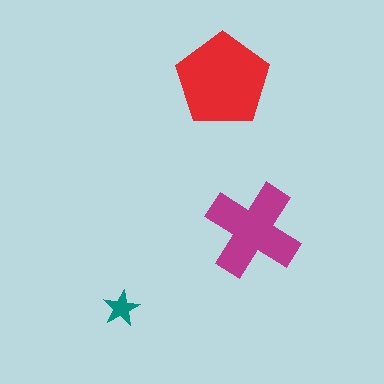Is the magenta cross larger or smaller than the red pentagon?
Smaller.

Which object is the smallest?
The teal star.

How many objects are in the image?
There are 3 objects in the image.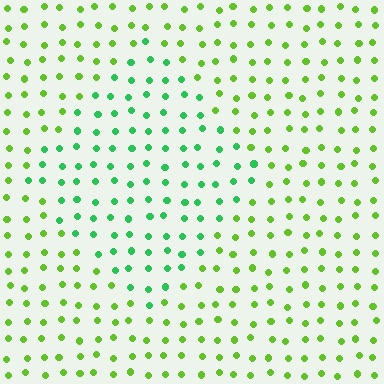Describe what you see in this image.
The image is filled with small lime elements in a uniform arrangement. A diamond-shaped region is visible where the elements are tinted to a slightly different hue, forming a subtle color boundary.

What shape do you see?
I see a diamond.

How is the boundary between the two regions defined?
The boundary is defined purely by a slight shift in hue (about 40 degrees). Spacing, size, and orientation are identical on both sides.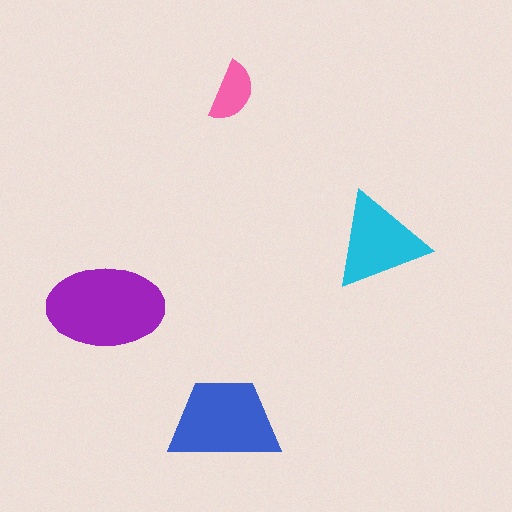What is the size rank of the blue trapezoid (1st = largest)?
2nd.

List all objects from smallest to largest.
The pink semicircle, the cyan triangle, the blue trapezoid, the purple ellipse.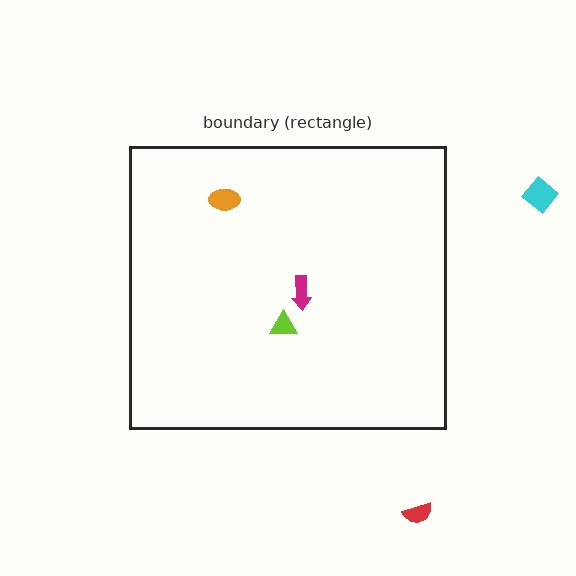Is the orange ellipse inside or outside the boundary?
Inside.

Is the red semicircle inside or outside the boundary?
Outside.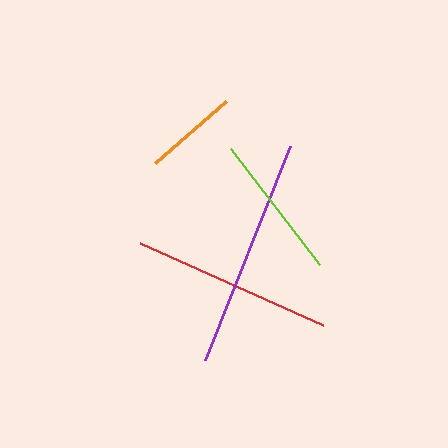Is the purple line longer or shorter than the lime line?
The purple line is longer than the lime line.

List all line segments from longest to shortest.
From longest to shortest: purple, red, lime, orange.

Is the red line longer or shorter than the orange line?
The red line is longer than the orange line.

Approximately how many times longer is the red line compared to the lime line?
The red line is approximately 1.4 times the length of the lime line.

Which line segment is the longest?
The purple line is the longest at approximately 231 pixels.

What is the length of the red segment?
The red segment is approximately 200 pixels long.